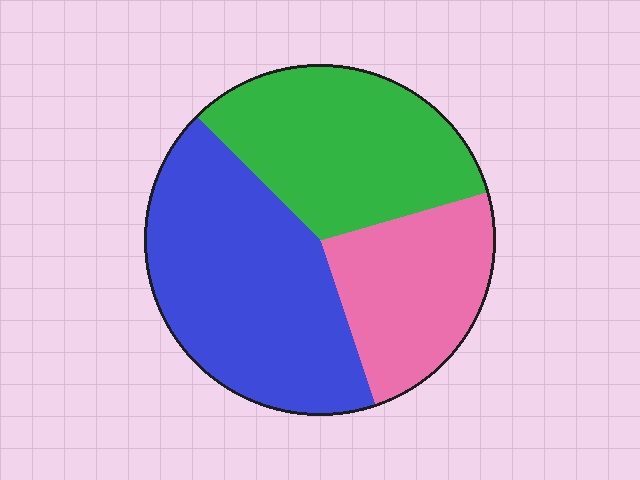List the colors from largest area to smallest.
From largest to smallest: blue, green, pink.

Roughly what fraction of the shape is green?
Green covers around 35% of the shape.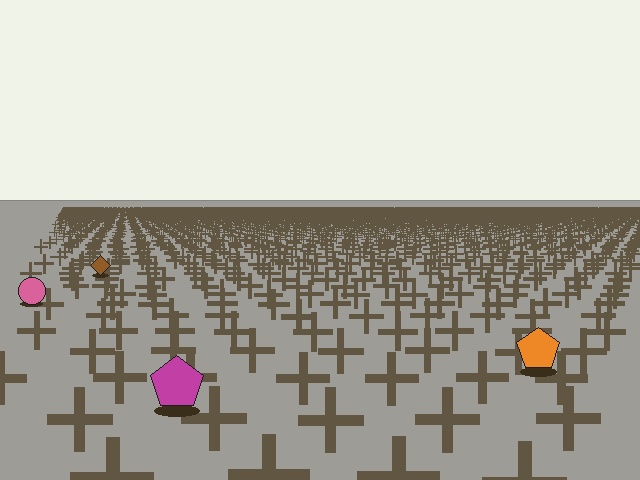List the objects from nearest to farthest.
From nearest to farthest: the magenta pentagon, the orange pentagon, the pink circle, the brown diamond.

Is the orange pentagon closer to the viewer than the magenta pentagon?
No. The magenta pentagon is closer — you can tell from the texture gradient: the ground texture is coarser near it.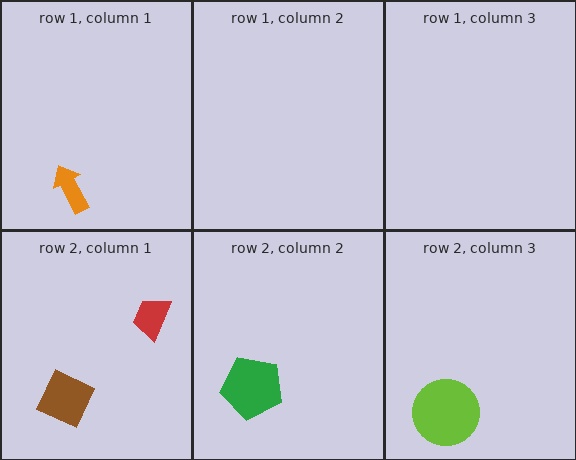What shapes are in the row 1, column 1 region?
The orange arrow.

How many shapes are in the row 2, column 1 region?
2.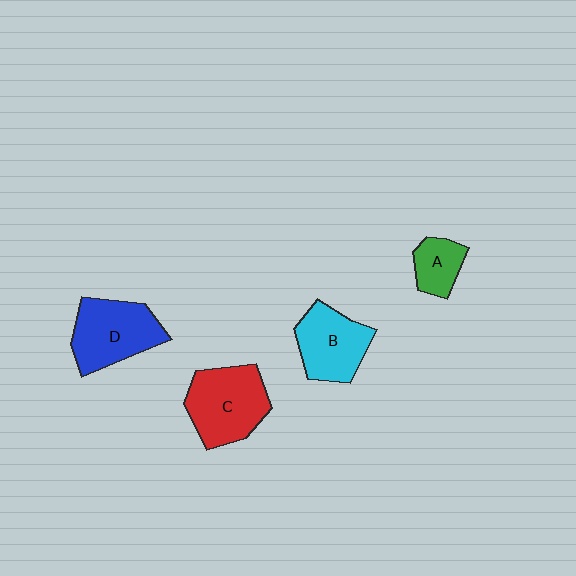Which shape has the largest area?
Shape C (red).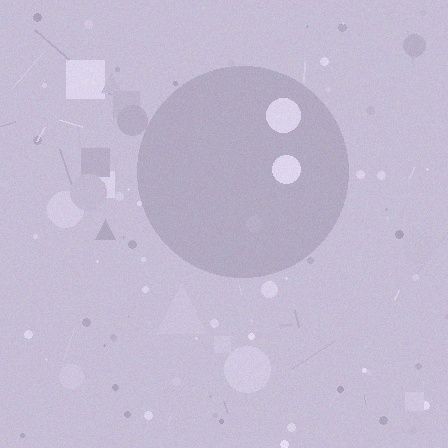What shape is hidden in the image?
A circle is hidden in the image.